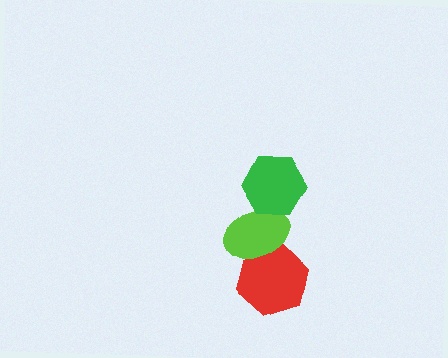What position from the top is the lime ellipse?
The lime ellipse is 2nd from the top.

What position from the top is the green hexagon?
The green hexagon is 1st from the top.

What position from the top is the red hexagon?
The red hexagon is 3rd from the top.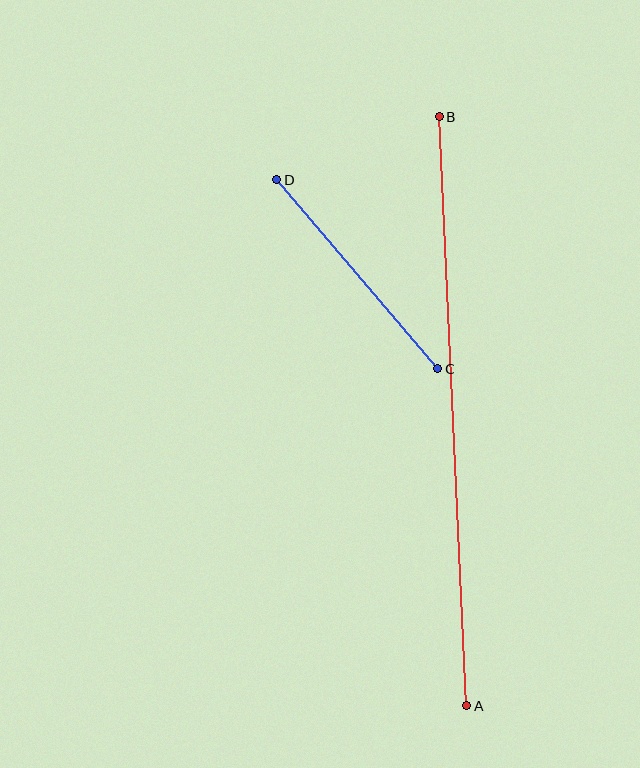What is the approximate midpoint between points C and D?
The midpoint is at approximately (357, 274) pixels.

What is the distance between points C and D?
The distance is approximately 248 pixels.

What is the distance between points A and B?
The distance is approximately 590 pixels.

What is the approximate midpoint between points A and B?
The midpoint is at approximately (453, 411) pixels.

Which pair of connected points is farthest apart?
Points A and B are farthest apart.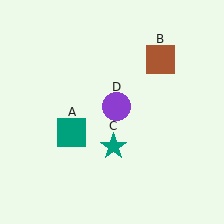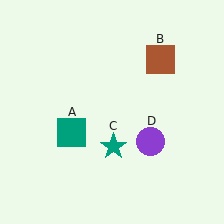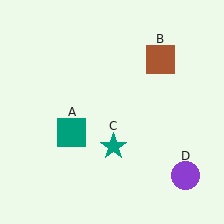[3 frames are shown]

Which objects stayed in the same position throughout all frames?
Teal square (object A) and brown square (object B) and teal star (object C) remained stationary.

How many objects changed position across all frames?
1 object changed position: purple circle (object D).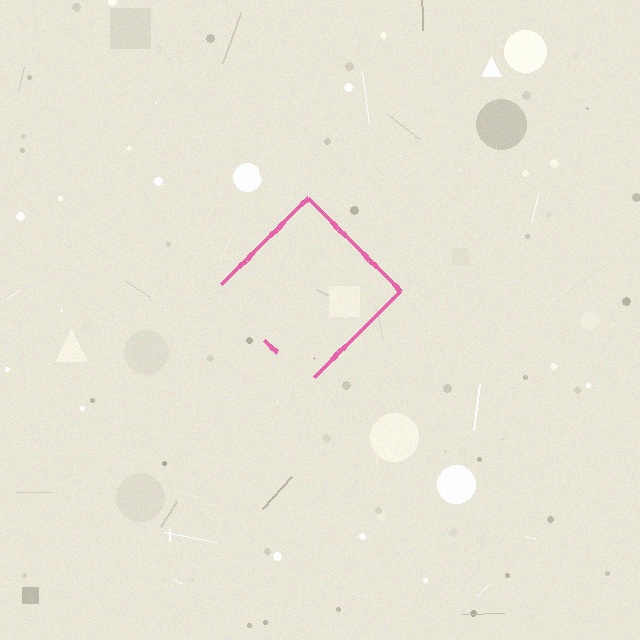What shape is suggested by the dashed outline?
The dashed outline suggests a diamond.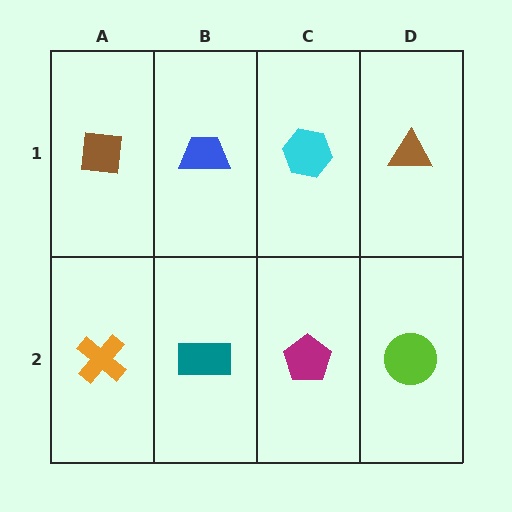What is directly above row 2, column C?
A cyan hexagon.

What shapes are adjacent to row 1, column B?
A teal rectangle (row 2, column B), a brown square (row 1, column A), a cyan hexagon (row 1, column C).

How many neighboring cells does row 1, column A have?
2.